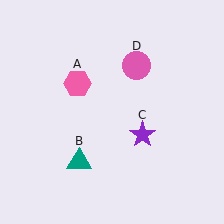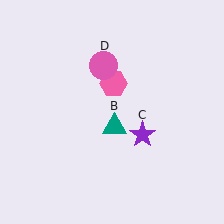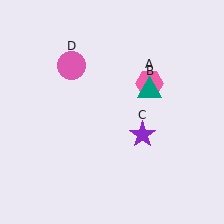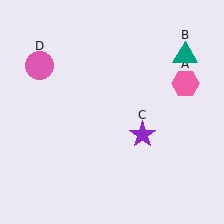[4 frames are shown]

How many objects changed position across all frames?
3 objects changed position: pink hexagon (object A), teal triangle (object B), pink circle (object D).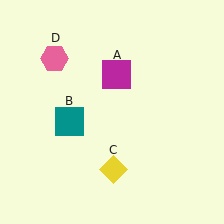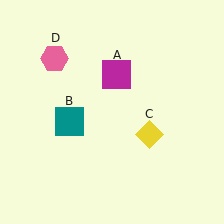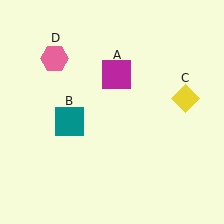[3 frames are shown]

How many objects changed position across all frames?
1 object changed position: yellow diamond (object C).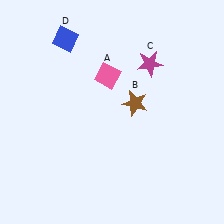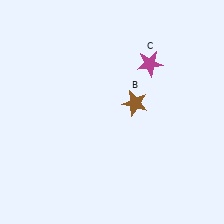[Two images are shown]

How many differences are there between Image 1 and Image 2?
There are 2 differences between the two images.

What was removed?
The pink diamond (A), the blue diamond (D) were removed in Image 2.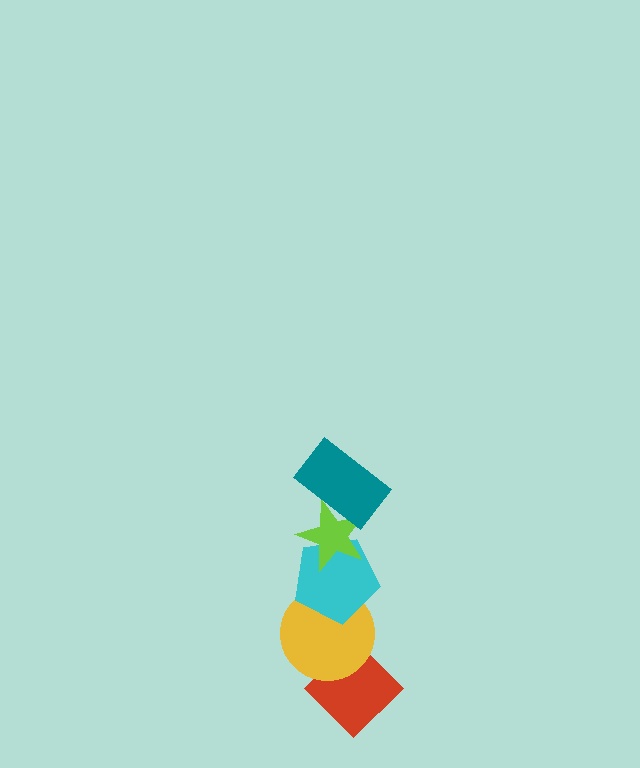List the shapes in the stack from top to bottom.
From top to bottom: the teal rectangle, the lime star, the cyan pentagon, the yellow circle, the red diamond.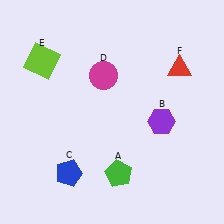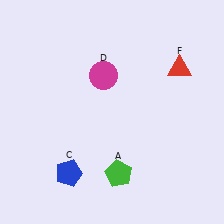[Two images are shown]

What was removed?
The lime square (E), the purple hexagon (B) were removed in Image 2.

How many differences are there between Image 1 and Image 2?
There are 2 differences between the two images.